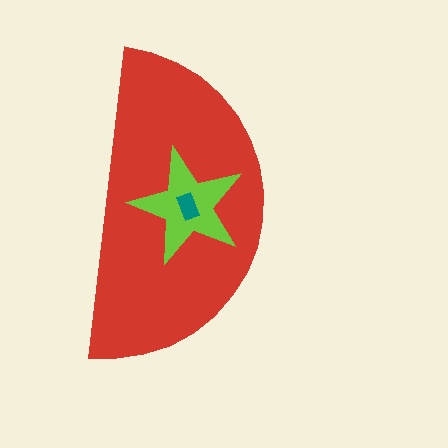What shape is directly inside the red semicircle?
The lime star.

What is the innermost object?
The teal rectangle.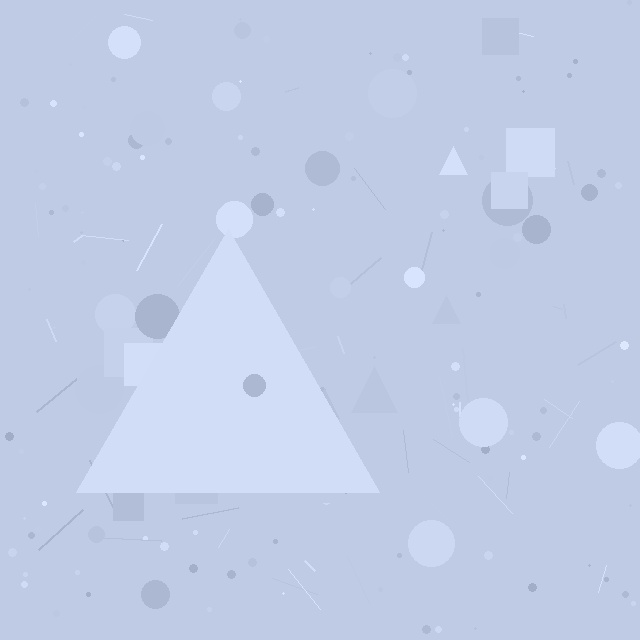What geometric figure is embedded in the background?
A triangle is embedded in the background.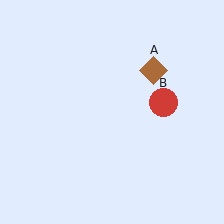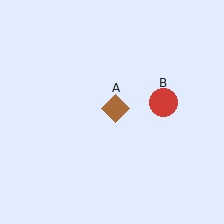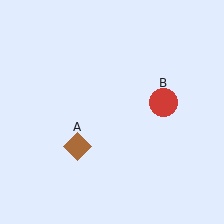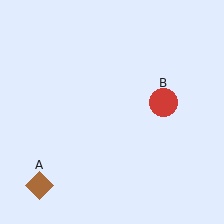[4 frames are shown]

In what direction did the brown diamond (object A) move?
The brown diamond (object A) moved down and to the left.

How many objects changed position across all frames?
1 object changed position: brown diamond (object A).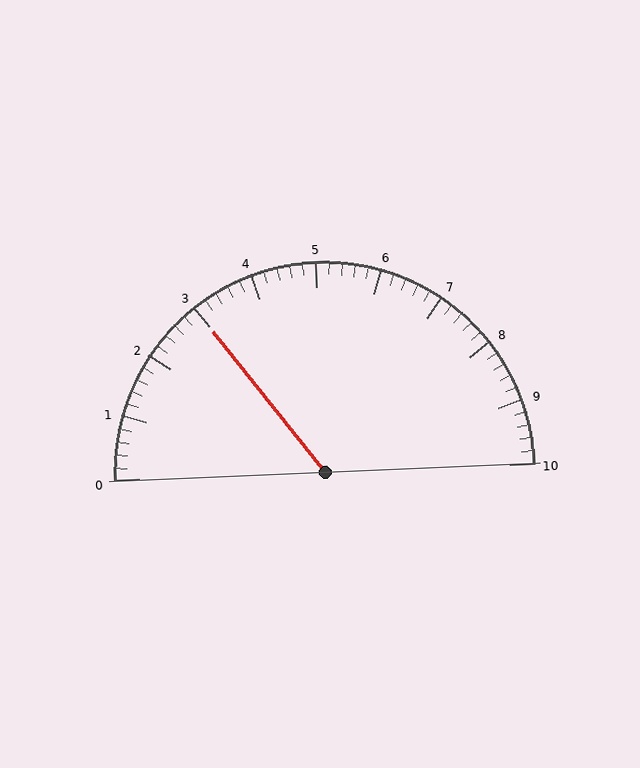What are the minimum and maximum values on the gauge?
The gauge ranges from 0 to 10.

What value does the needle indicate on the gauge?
The needle indicates approximately 3.0.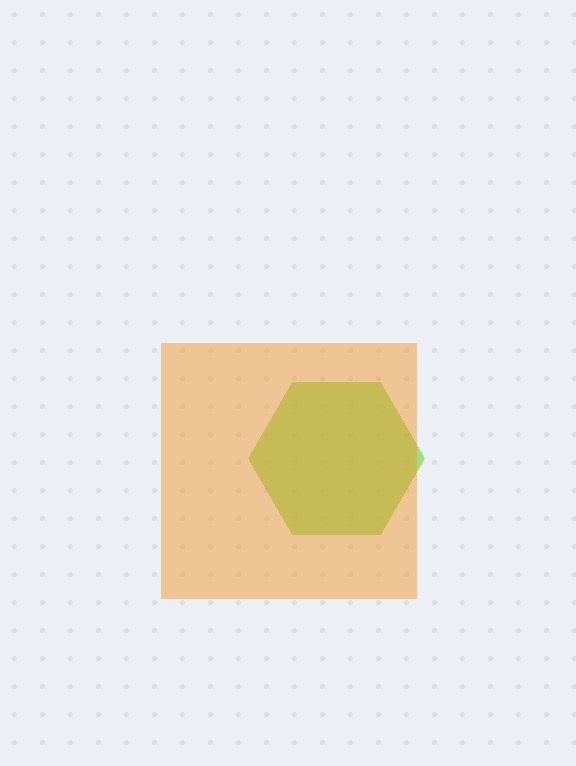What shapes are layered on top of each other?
The layered shapes are: a lime hexagon, an orange square.